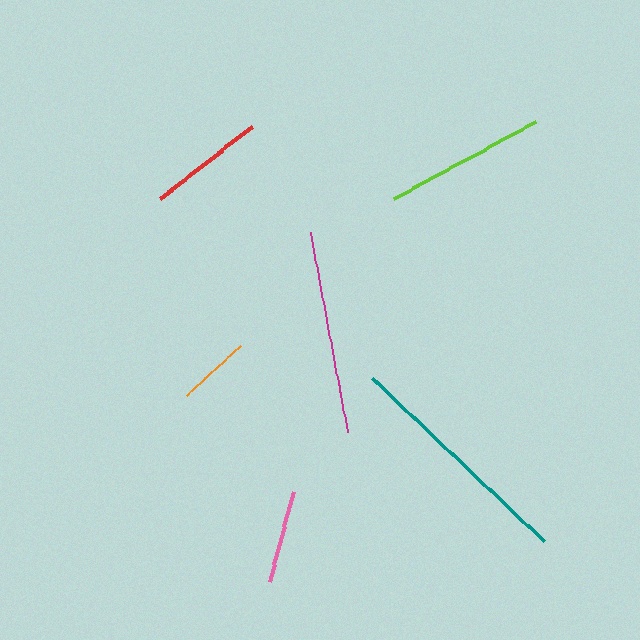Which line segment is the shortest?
The orange line is the shortest at approximately 73 pixels.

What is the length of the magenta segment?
The magenta segment is approximately 203 pixels long.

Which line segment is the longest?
The teal line is the longest at approximately 238 pixels.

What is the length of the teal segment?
The teal segment is approximately 238 pixels long.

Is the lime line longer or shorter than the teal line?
The teal line is longer than the lime line.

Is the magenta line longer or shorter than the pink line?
The magenta line is longer than the pink line.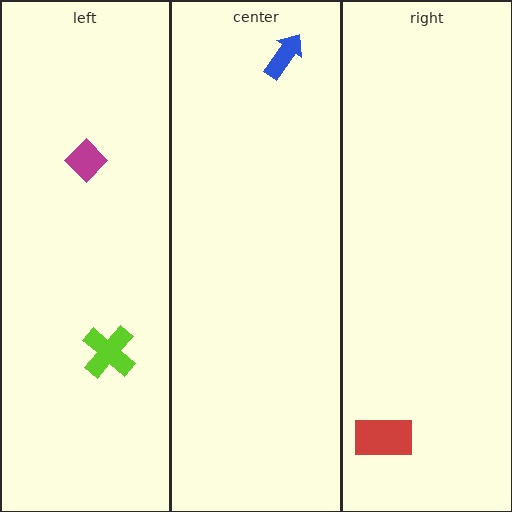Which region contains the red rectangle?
The right region.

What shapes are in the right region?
The red rectangle.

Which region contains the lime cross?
The left region.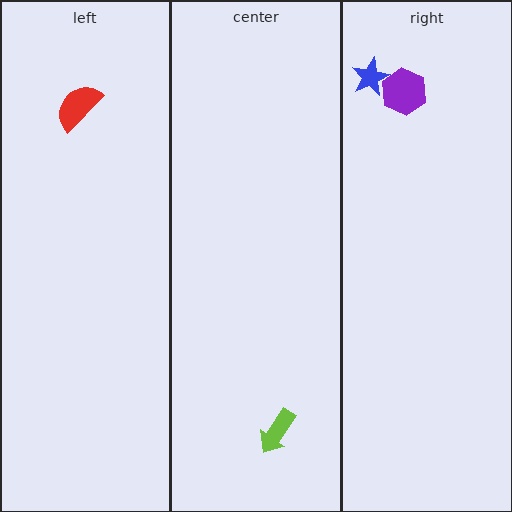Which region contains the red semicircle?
The left region.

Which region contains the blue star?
The right region.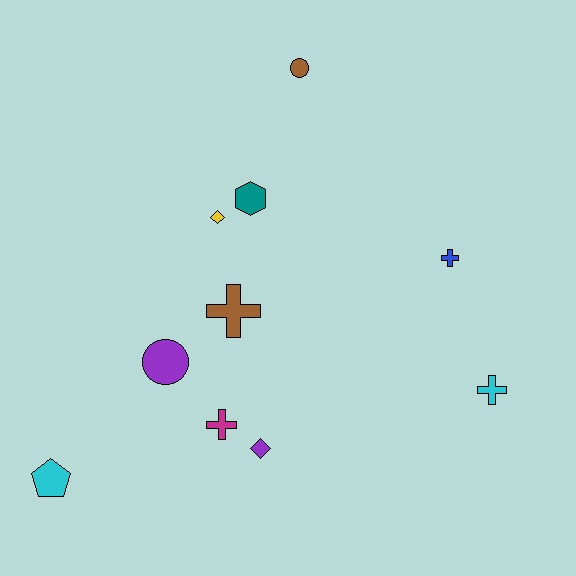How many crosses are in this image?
There are 4 crosses.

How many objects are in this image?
There are 10 objects.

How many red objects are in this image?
There are no red objects.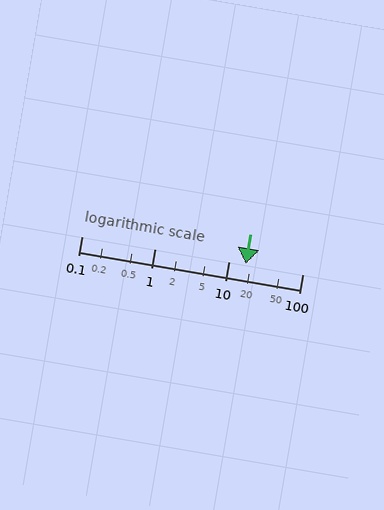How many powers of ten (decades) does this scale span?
The scale spans 3 decades, from 0.1 to 100.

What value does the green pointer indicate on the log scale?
The pointer indicates approximately 17.